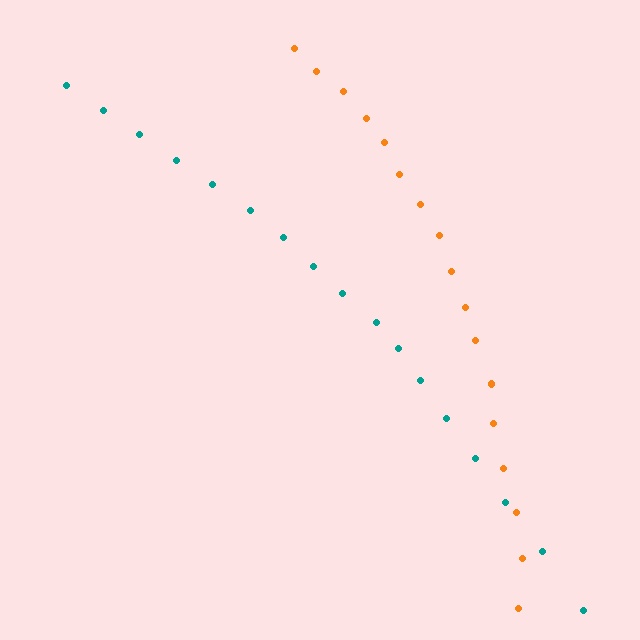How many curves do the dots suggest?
There are 2 distinct paths.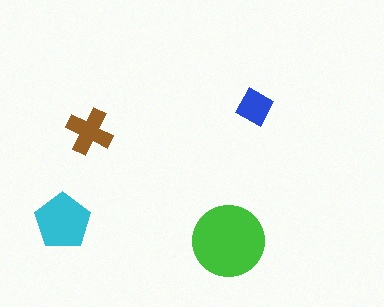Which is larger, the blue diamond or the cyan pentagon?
The cyan pentagon.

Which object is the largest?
The green circle.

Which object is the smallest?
The blue diamond.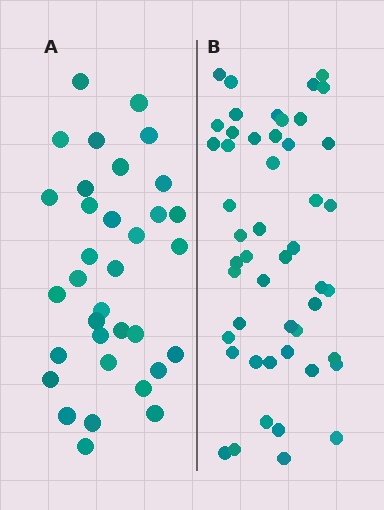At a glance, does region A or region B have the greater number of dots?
Region B (the right region) has more dots.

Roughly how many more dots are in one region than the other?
Region B has approximately 15 more dots than region A.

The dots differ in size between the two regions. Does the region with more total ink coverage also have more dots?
No. Region A has more total ink coverage because its dots are larger, but region B actually contains more individual dots. Total area can be misleading — the number of items is what matters here.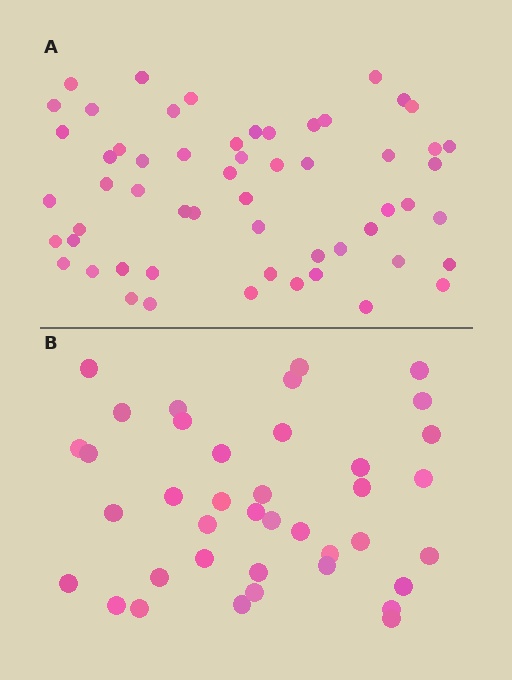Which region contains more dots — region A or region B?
Region A (the top region) has more dots.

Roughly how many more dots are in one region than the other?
Region A has approximately 20 more dots than region B.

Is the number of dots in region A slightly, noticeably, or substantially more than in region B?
Region A has substantially more. The ratio is roughly 1.5 to 1.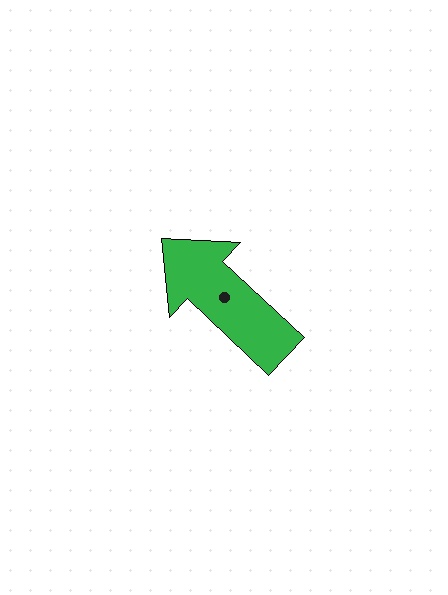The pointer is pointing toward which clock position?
Roughly 10 o'clock.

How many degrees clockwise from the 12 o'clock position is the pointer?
Approximately 313 degrees.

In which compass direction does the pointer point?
Northwest.